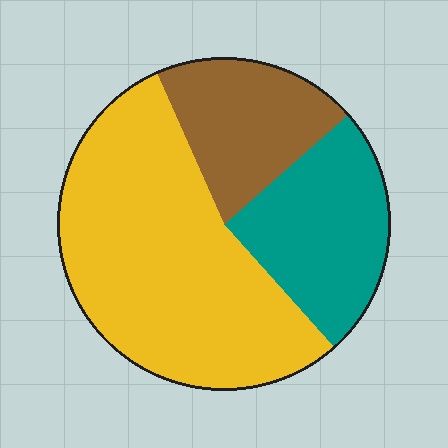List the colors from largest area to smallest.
From largest to smallest: yellow, teal, brown.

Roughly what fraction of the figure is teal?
Teal covers 25% of the figure.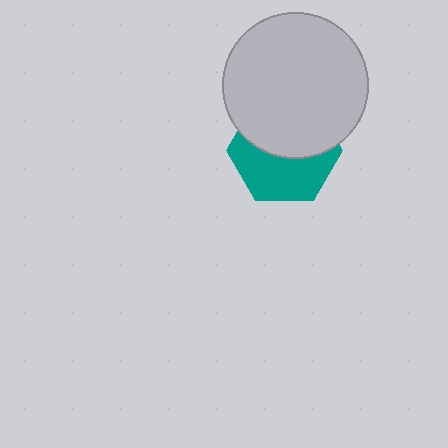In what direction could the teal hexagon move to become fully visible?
The teal hexagon could move down. That would shift it out from behind the light gray circle entirely.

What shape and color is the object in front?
The object in front is a light gray circle.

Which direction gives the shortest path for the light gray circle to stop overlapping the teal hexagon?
Moving up gives the shortest separation.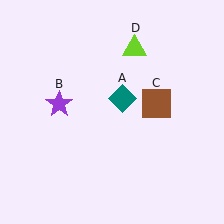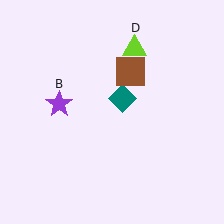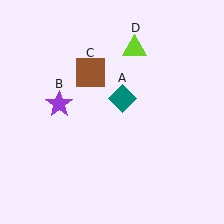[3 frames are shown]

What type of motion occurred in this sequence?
The brown square (object C) rotated counterclockwise around the center of the scene.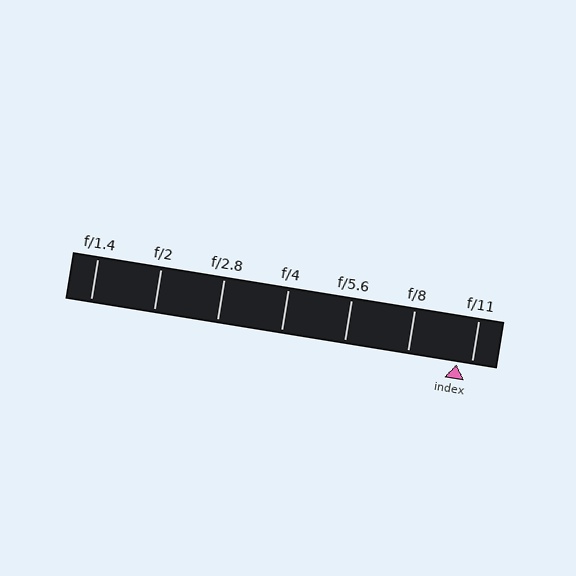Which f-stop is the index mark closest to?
The index mark is closest to f/11.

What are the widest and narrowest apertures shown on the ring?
The widest aperture shown is f/1.4 and the narrowest is f/11.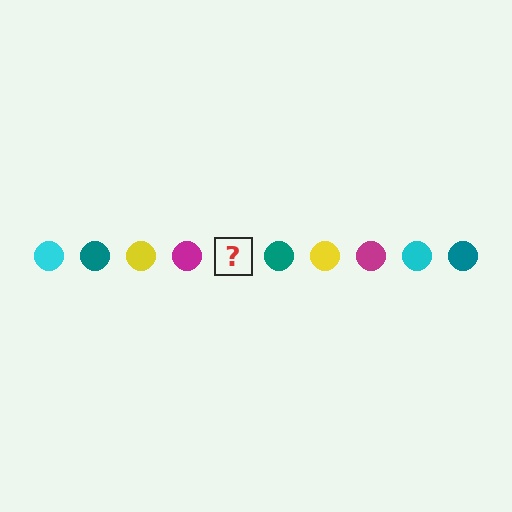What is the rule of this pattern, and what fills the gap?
The rule is that the pattern cycles through cyan, teal, yellow, magenta circles. The gap should be filled with a cyan circle.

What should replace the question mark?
The question mark should be replaced with a cyan circle.